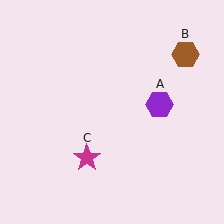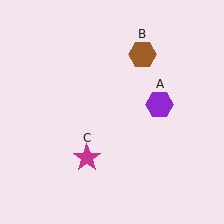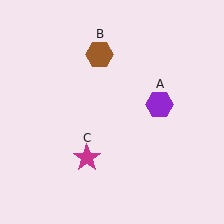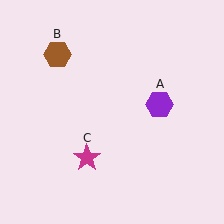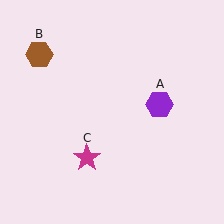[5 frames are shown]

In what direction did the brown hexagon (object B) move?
The brown hexagon (object B) moved left.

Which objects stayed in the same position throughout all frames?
Purple hexagon (object A) and magenta star (object C) remained stationary.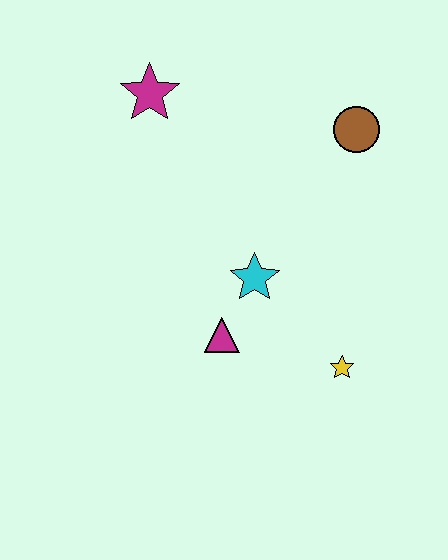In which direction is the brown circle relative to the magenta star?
The brown circle is to the right of the magenta star.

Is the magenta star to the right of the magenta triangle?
No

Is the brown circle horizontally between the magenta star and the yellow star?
No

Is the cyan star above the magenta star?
No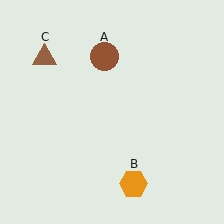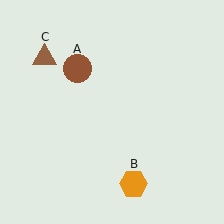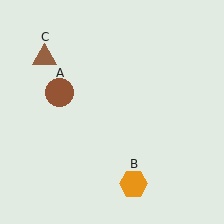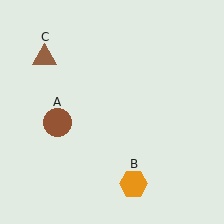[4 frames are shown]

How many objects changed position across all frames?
1 object changed position: brown circle (object A).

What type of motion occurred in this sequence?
The brown circle (object A) rotated counterclockwise around the center of the scene.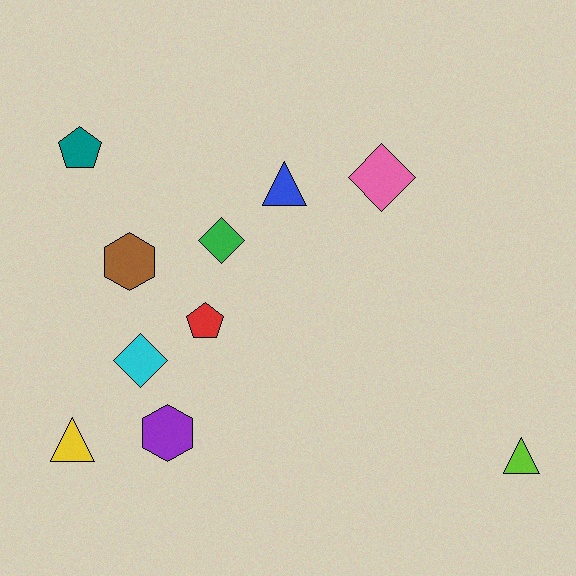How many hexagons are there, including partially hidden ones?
There are 2 hexagons.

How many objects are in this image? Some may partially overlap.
There are 10 objects.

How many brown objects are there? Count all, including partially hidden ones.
There is 1 brown object.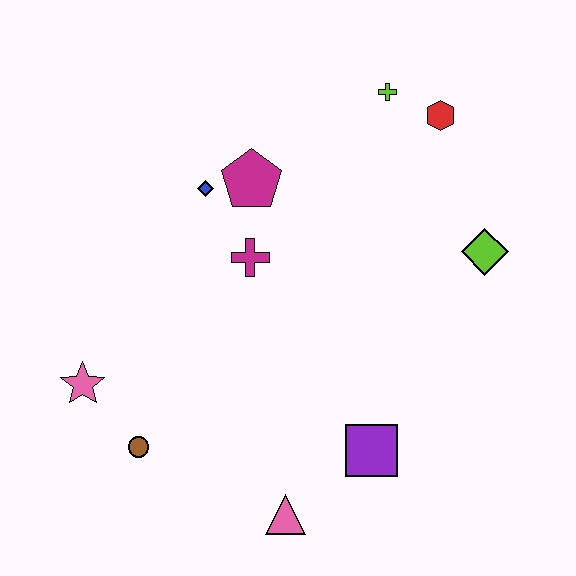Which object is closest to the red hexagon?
The lime cross is closest to the red hexagon.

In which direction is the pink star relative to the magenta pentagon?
The pink star is below the magenta pentagon.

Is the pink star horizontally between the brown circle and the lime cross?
No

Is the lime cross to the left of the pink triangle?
No